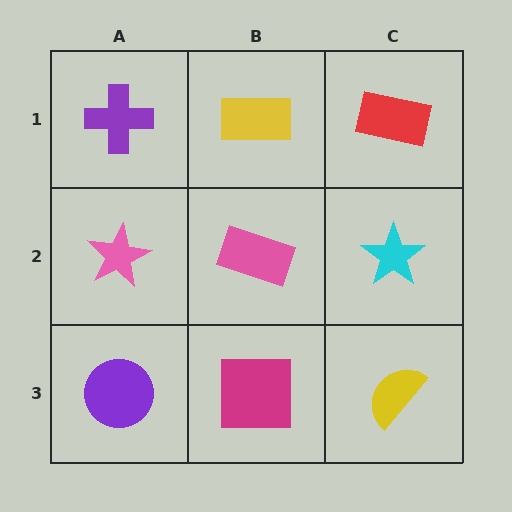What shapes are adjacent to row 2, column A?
A purple cross (row 1, column A), a purple circle (row 3, column A), a pink rectangle (row 2, column B).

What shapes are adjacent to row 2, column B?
A yellow rectangle (row 1, column B), a magenta square (row 3, column B), a pink star (row 2, column A), a cyan star (row 2, column C).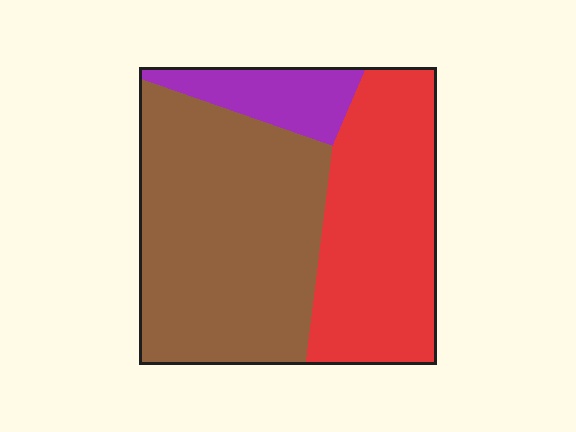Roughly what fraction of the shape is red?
Red covers 37% of the shape.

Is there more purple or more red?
Red.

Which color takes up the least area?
Purple, at roughly 10%.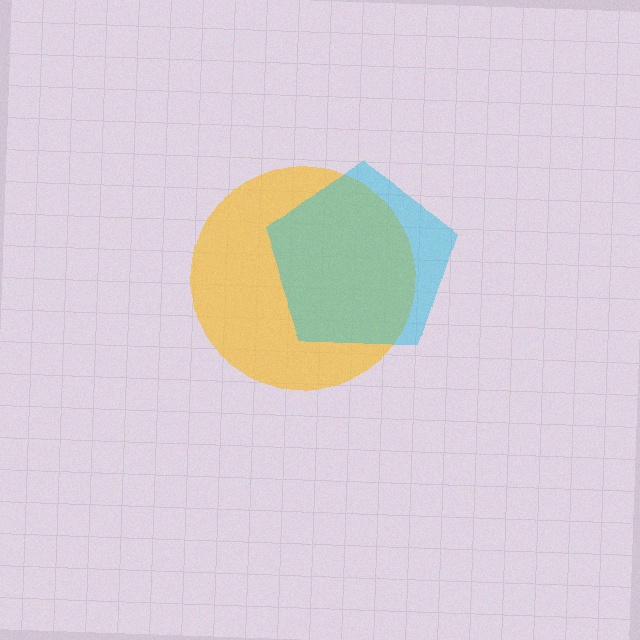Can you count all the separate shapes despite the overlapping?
Yes, there are 2 separate shapes.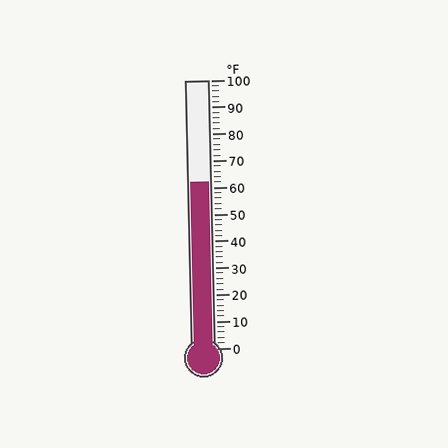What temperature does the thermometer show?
The thermometer shows approximately 62°F.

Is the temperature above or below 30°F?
The temperature is above 30°F.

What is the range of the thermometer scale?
The thermometer scale ranges from 0°F to 100°F.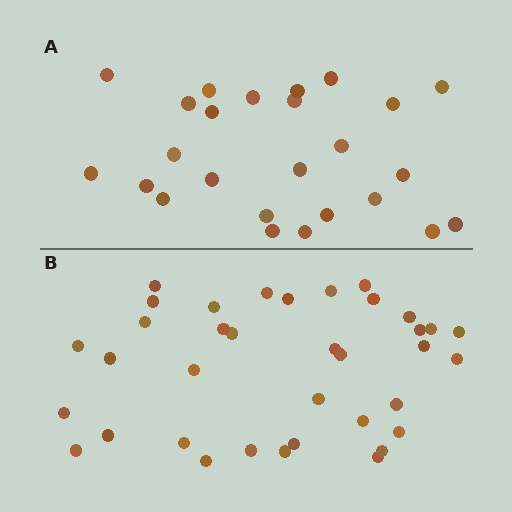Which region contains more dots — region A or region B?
Region B (the bottom region) has more dots.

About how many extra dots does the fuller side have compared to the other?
Region B has roughly 12 or so more dots than region A.